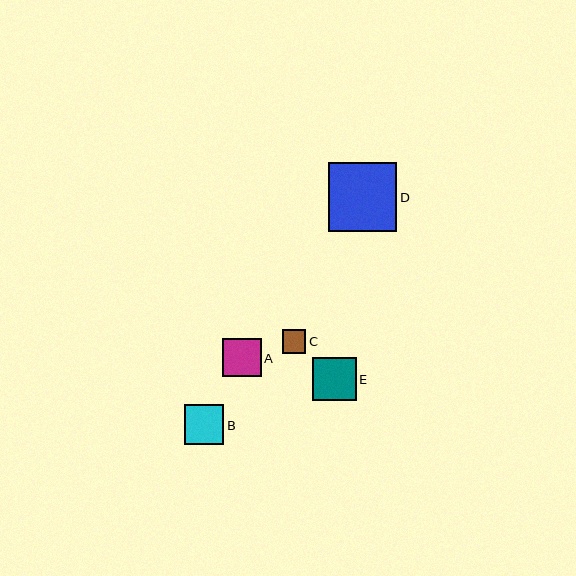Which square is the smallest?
Square C is the smallest with a size of approximately 23 pixels.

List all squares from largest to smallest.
From largest to smallest: D, E, B, A, C.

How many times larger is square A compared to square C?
Square A is approximately 1.7 times the size of square C.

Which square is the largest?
Square D is the largest with a size of approximately 68 pixels.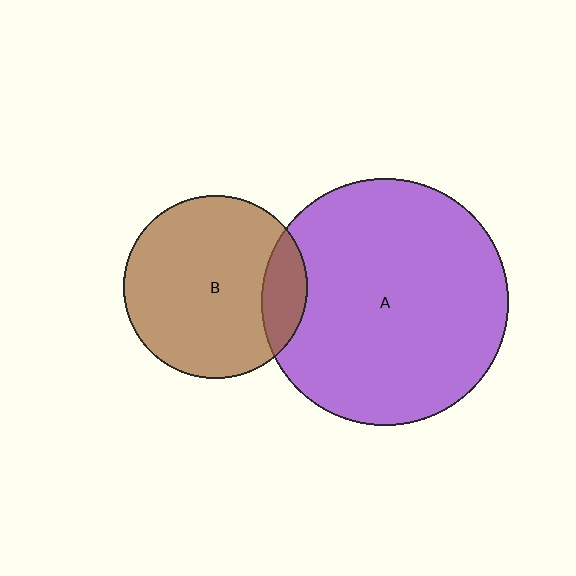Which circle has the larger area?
Circle A (purple).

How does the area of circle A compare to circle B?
Approximately 1.8 times.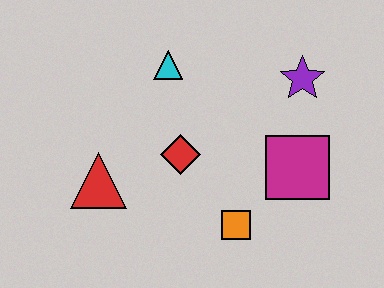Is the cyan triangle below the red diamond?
No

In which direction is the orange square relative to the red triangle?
The orange square is to the right of the red triangle.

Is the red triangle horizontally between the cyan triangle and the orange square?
No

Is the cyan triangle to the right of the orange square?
No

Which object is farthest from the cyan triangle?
The orange square is farthest from the cyan triangle.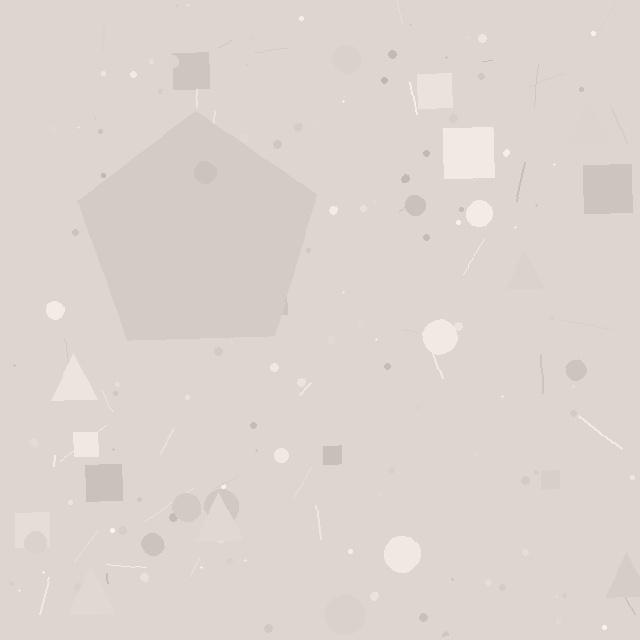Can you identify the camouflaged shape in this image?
The camouflaged shape is a pentagon.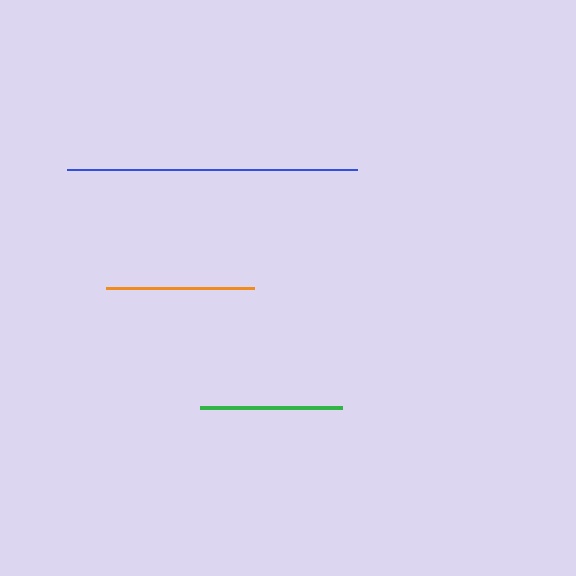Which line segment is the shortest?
The green line is the shortest at approximately 143 pixels.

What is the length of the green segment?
The green segment is approximately 143 pixels long.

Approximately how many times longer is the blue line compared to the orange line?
The blue line is approximately 2.0 times the length of the orange line.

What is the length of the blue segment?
The blue segment is approximately 290 pixels long.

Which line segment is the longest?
The blue line is the longest at approximately 290 pixels.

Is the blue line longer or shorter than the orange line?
The blue line is longer than the orange line.